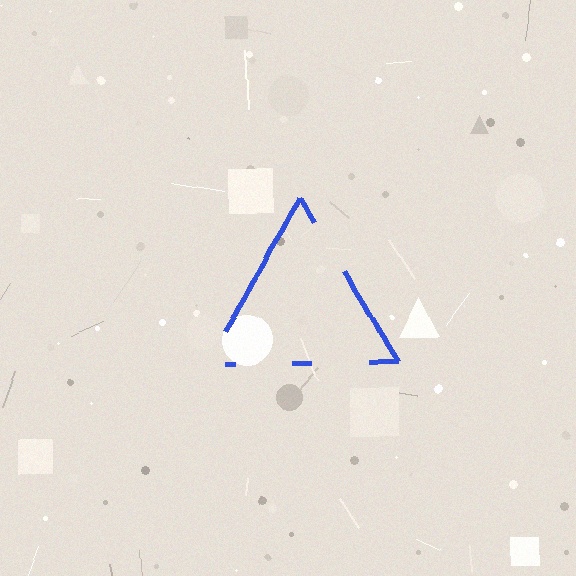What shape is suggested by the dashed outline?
The dashed outline suggests a triangle.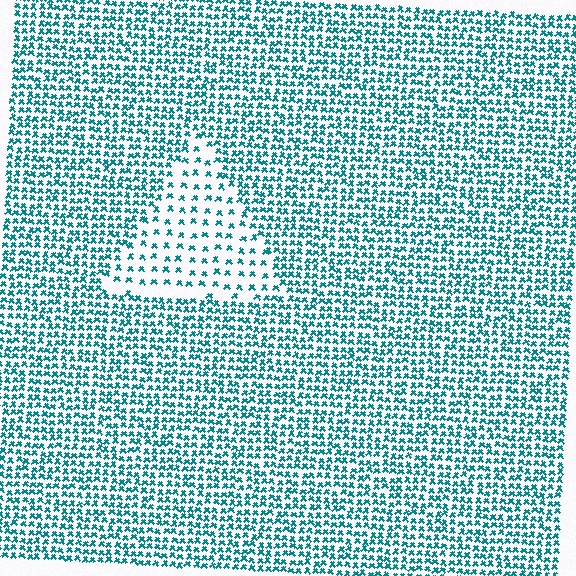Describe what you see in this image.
The image contains small teal elements arranged at two different densities. A triangle-shaped region is visible where the elements are less densely packed than the surrounding area.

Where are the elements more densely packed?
The elements are more densely packed outside the triangle boundary.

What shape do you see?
I see a triangle.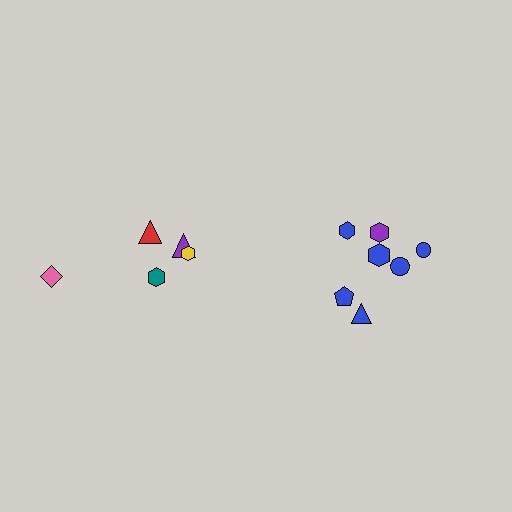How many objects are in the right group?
There are 7 objects.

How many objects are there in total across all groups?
There are 12 objects.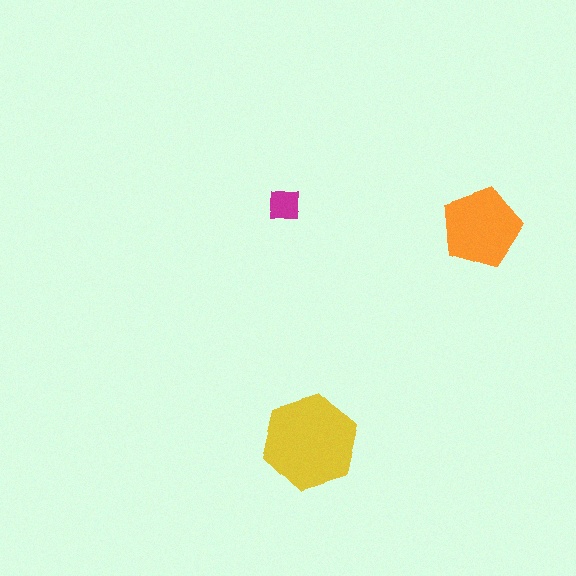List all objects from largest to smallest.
The yellow hexagon, the orange pentagon, the magenta square.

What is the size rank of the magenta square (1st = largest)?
3rd.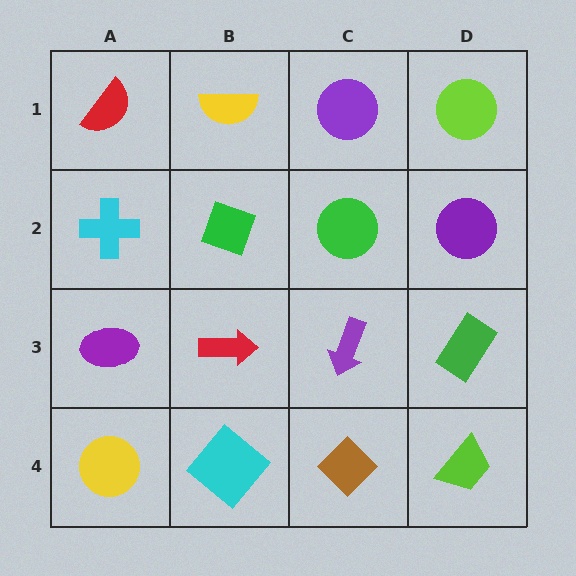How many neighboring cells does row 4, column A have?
2.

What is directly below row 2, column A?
A purple ellipse.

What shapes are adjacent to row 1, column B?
A green diamond (row 2, column B), a red semicircle (row 1, column A), a purple circle (row 1, column C).